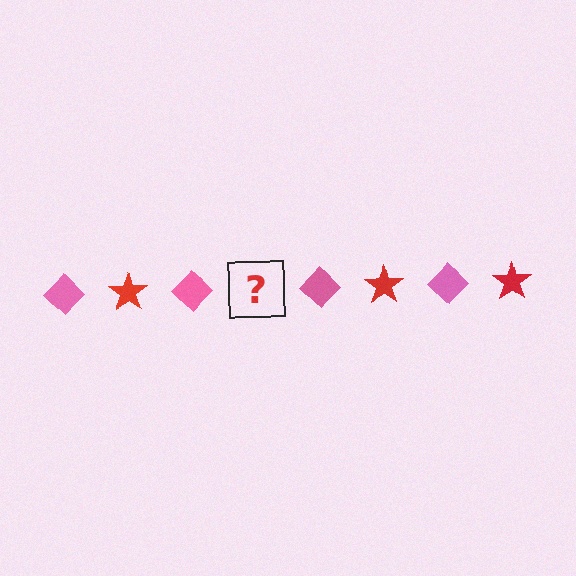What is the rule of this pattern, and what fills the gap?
The rule is that the pattern alternates between pink diamond and red star. The gap should be filled with a red star.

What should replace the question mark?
The question mark should be replaced with a red star.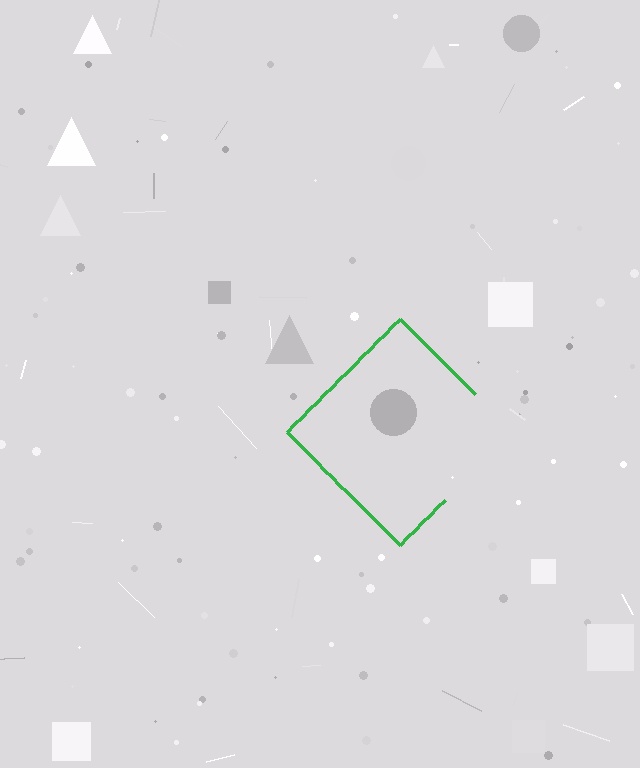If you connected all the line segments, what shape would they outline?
They would outline a diamond.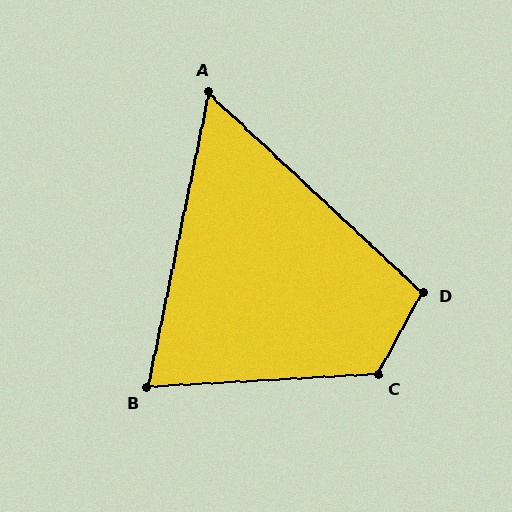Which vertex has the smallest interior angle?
A, at approximately 59 degrees.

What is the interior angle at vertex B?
Approximately 75 degrees (acute).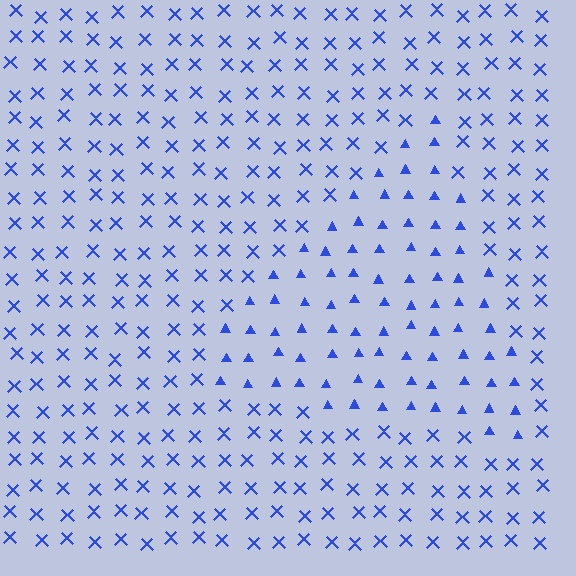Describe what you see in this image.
The image is filled with small blue elements arranged in a uniform grid. A triangle-shaped region contains triangles, while the surrounding area contains X marks. The boundary is defined purely by the change in element shape.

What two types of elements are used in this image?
The image uses triangles inside the triangle region and X marks outside it.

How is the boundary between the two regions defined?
The boundary is defined by a change in element shape: triangles inside vs. X marks outside. All elements share the same color and spacing.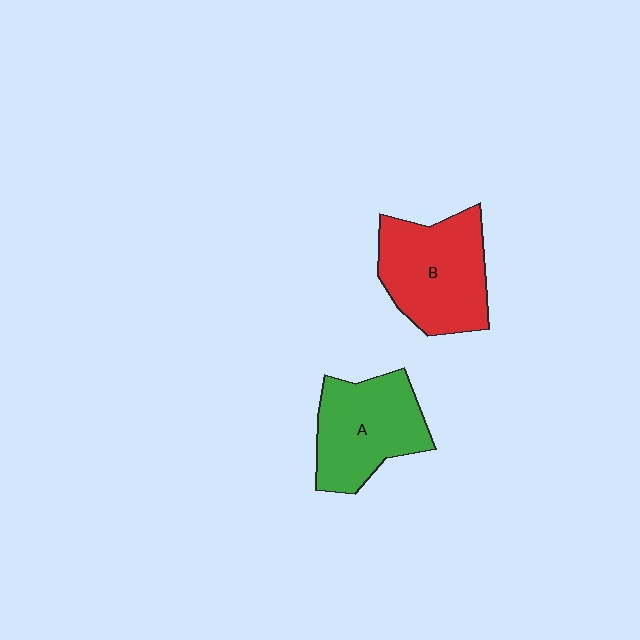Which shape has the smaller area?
Shape A (green).